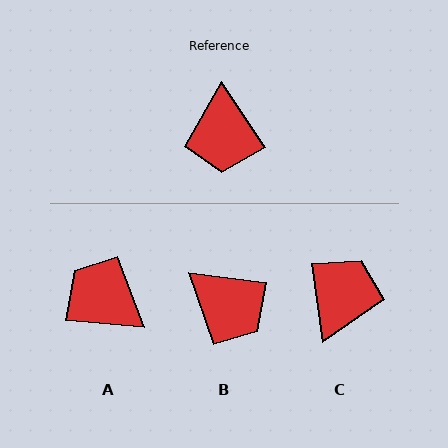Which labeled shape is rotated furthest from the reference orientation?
C, about 154 degrees away.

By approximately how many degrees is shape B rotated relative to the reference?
Approximately 50 degrees counter-clockwise.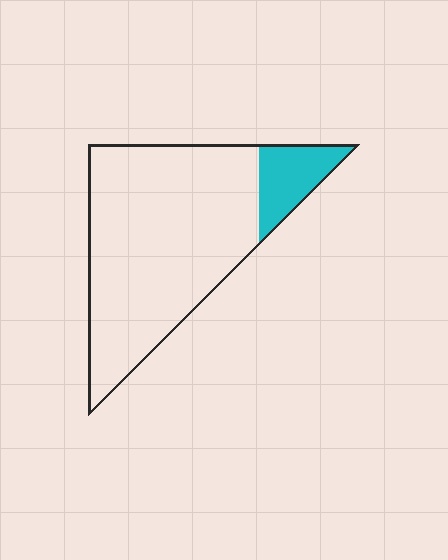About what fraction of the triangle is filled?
About one eighth (1/8).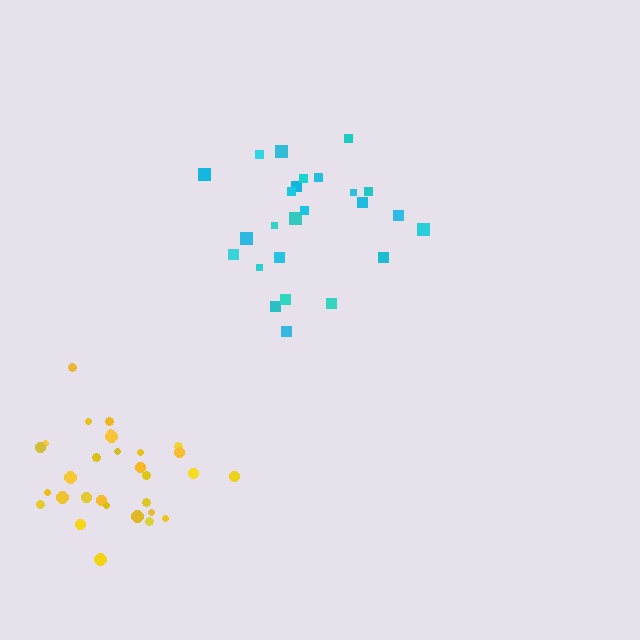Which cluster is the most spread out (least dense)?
Cyan.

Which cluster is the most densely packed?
Yellow.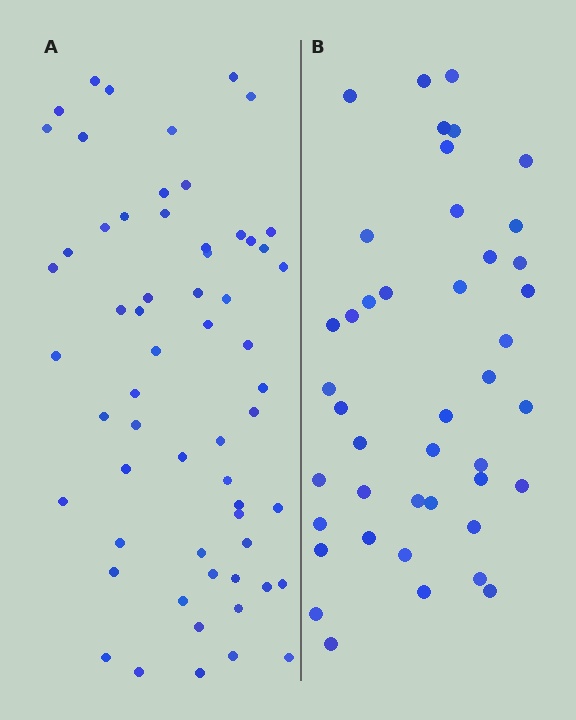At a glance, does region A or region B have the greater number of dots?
Region A (the left region) has more dots.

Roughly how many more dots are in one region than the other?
Region A has approximately 15 more dots than region B.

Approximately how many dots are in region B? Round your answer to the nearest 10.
About 40 dots. (The exact count is 43, which rounds to 40.)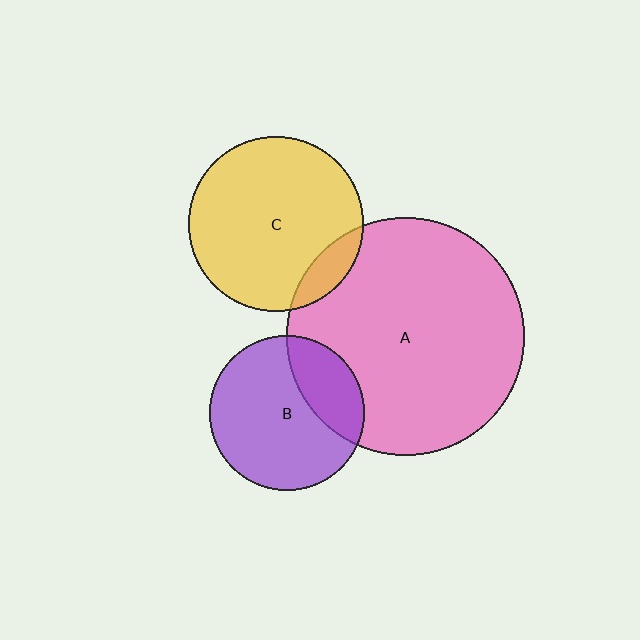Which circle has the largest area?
Circle A (pink).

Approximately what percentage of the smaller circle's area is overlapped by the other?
Approximately 25%.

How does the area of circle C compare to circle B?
Approximately 1.3 times.